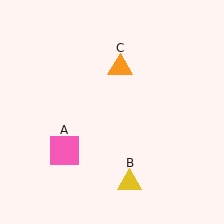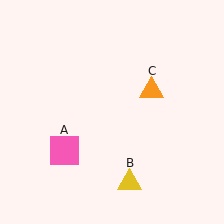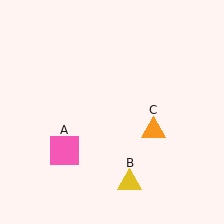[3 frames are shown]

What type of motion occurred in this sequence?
The orange triangle (object C) rotated clockwise around the center of the scene.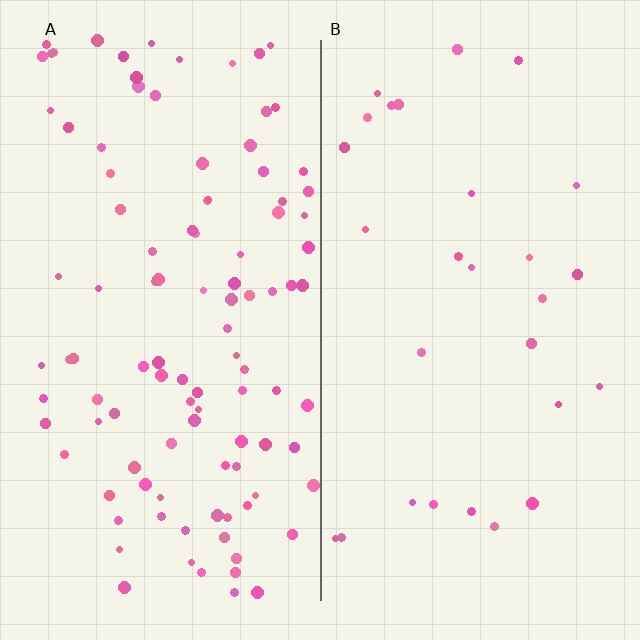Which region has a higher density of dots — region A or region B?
A (the left).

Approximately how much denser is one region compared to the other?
Approximately 3.8× — region A over region B.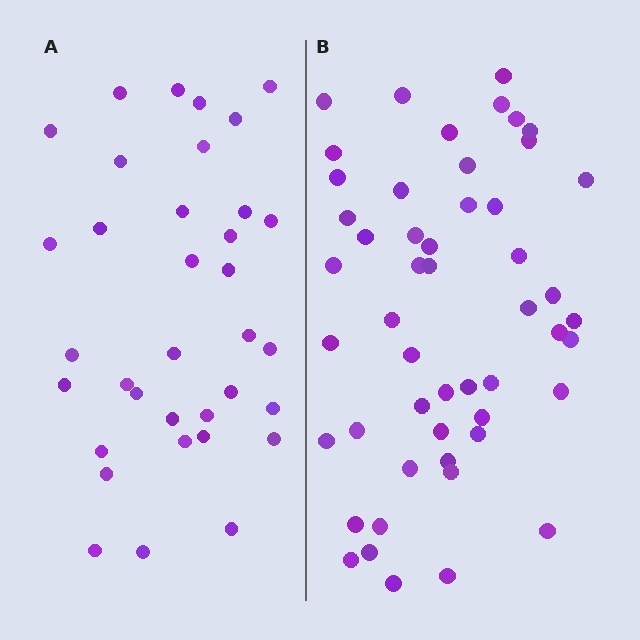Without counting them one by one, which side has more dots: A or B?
Region B (the right region) has more dots.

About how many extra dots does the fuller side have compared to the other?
Region B has approximately 15 more dots than region A.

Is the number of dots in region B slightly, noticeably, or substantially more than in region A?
Region B has substantially more. The ratio is roughly 1.5 to 1.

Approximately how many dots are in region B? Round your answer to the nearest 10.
About 50 dots. (The exact count is 51, which rounds to 50.)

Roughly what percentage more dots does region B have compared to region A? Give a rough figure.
About 45% more.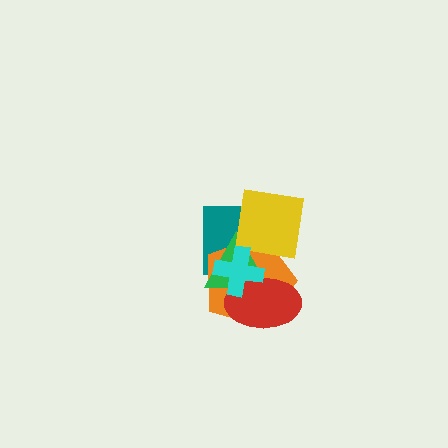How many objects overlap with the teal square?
4 objects overlap with the teal square.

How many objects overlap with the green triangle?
5 objects overlap with the green triangle.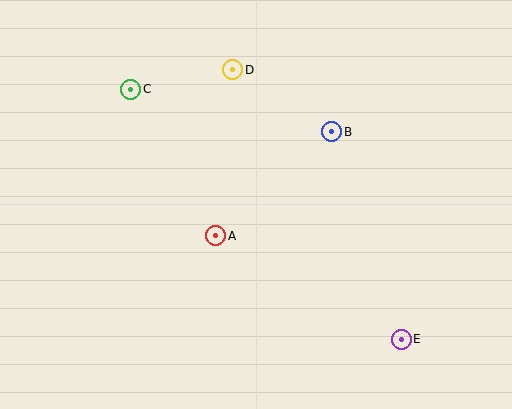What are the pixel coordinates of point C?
Point C is at (131, 89).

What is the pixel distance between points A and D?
The distance between A and D is 167 pixels.